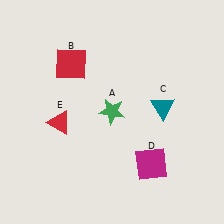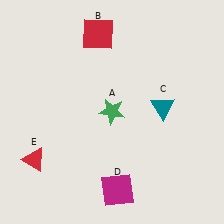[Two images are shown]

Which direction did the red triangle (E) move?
The red triangle (E) moved down.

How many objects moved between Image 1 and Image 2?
3 objects moved between the two images.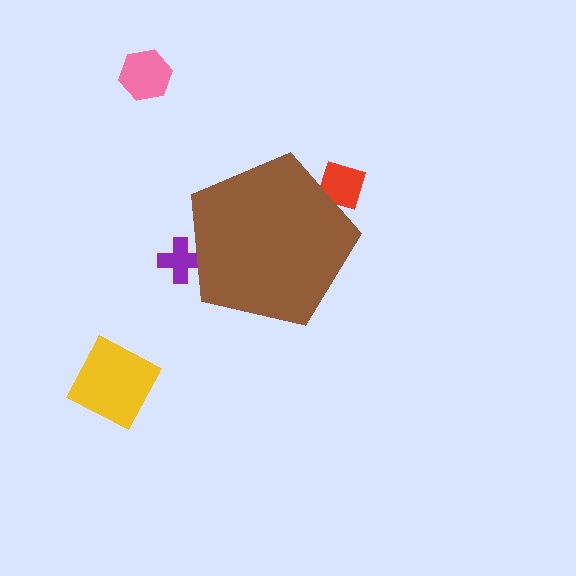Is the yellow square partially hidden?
No, the yellow square is fully visible.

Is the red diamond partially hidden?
Yes, the red diamond is partially hidden behind the brown pentagon.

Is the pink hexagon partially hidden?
No, the pink hexagon is fully visible.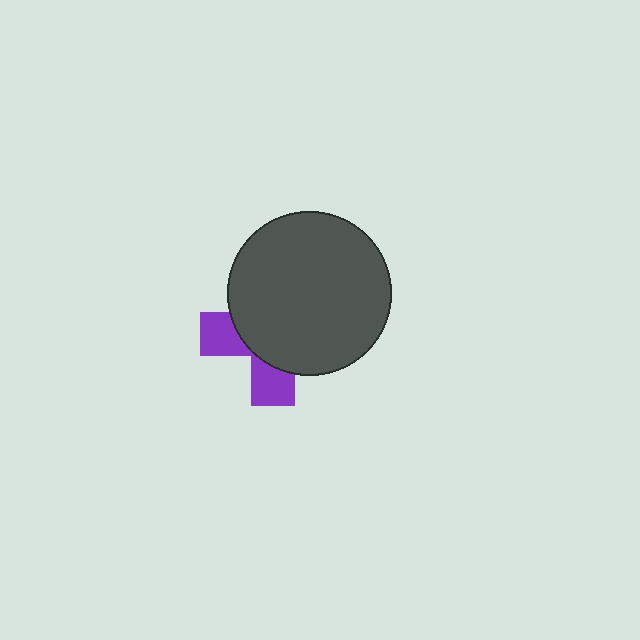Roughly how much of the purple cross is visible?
A small part of it is visible (roughly 32%).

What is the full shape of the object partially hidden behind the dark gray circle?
The partially hidden object is a purple cross.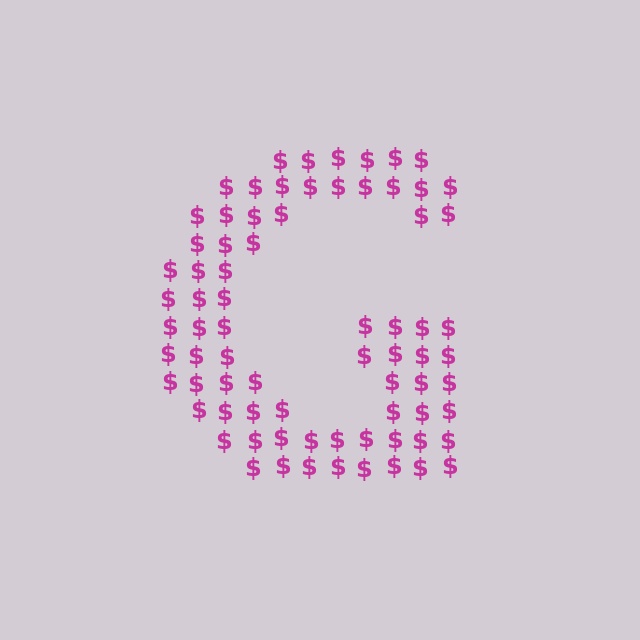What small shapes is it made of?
It is made of small dollar signs.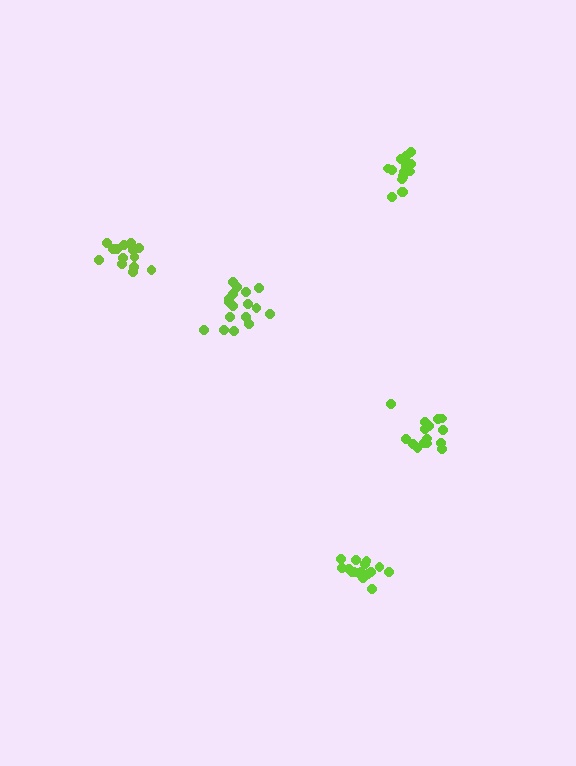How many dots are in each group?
Group 1: 17 dots, Group 2: 16 dots, Group 3: 18 dots, Group 4: 15 dots, Group 5: 15 dots (81 total).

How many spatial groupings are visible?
There are 5 spatial groupings.